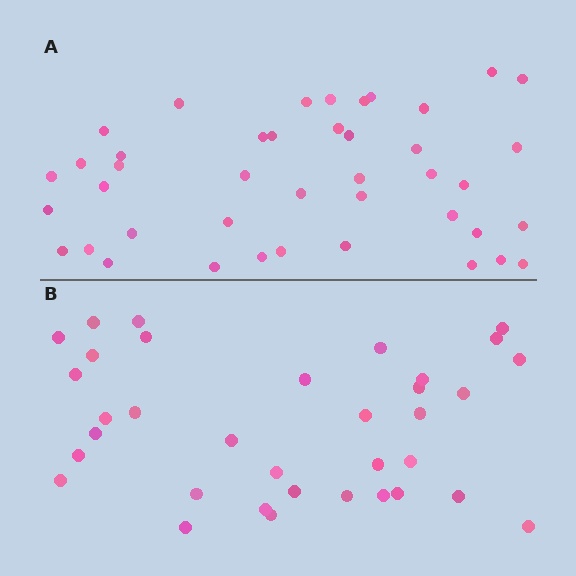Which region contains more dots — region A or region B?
Region A (the top region) has more dots.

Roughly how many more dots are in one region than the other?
Region A has roughly 8 or so more dots than region B.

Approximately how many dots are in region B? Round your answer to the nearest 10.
About 40 dots. (The exact count is 35, which rounds to 40.)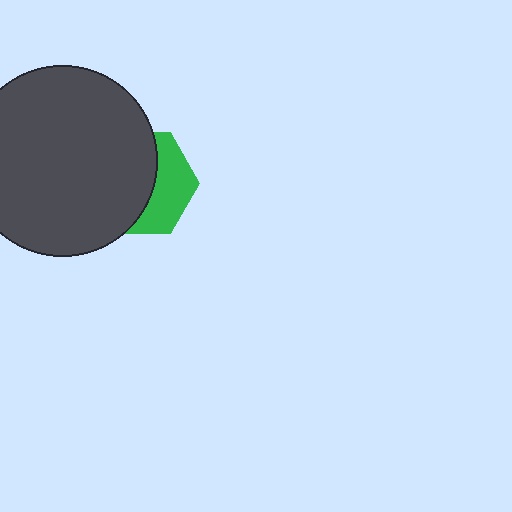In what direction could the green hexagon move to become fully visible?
The green hexagon could move right. That would shift it out from behind the dark gray circle entirely.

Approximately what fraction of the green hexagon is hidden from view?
Roughly 60% of the green hexagon is hidden behind the dark gray circle.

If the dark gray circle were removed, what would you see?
You would see the complete green hexagon.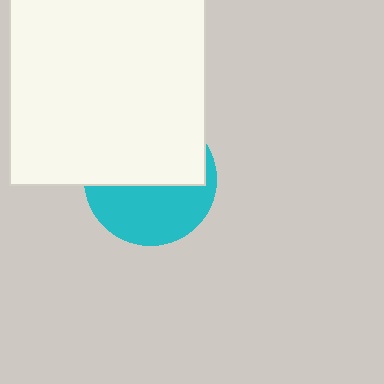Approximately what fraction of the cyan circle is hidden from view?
Roughly 53% of the cyan circle is hidden behind the white square.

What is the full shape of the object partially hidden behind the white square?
The partially hidden object is a cyan circle.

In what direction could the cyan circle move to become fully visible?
The cyan circle could move down. That would shift it out from behind the white square entirely.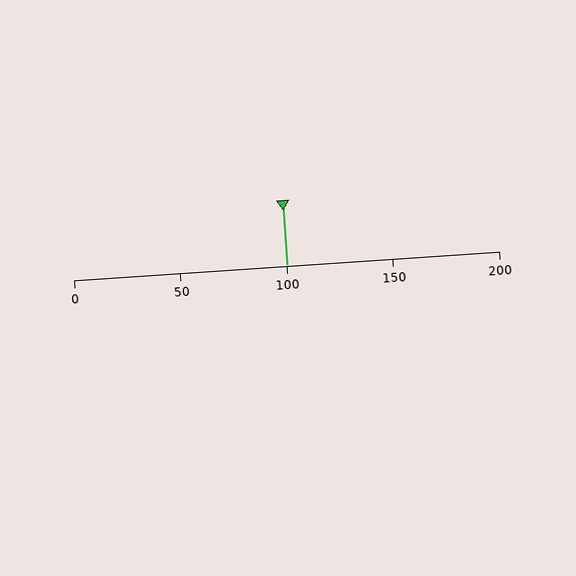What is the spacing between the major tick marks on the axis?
The major ticks are spaced 50 apart.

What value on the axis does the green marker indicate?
The marker indicates approximately 100.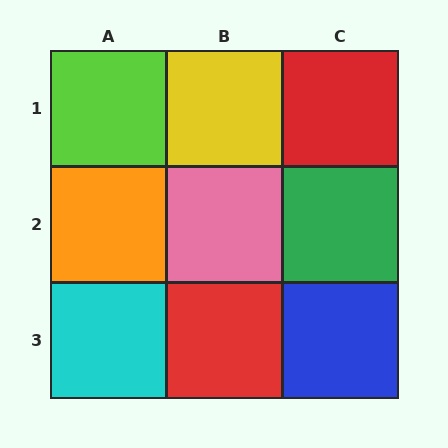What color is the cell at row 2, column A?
Orange.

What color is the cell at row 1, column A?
Lime.